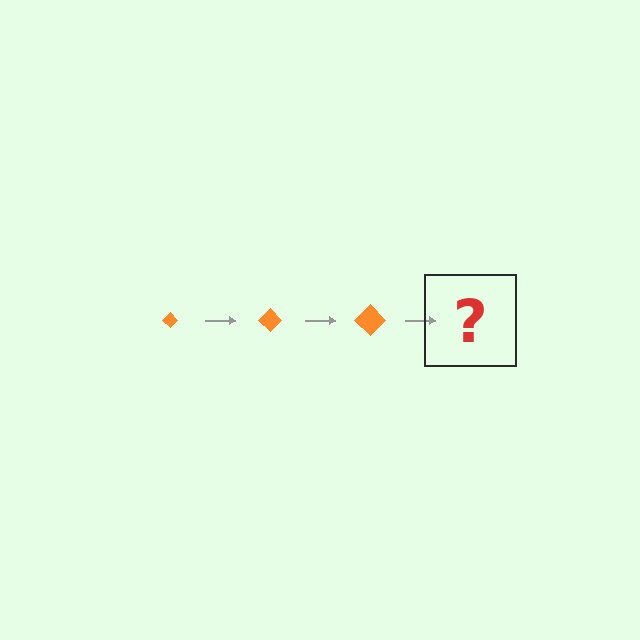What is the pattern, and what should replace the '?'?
The pattern is that the diamond gets progressively larger each step. The '?' should be an orange diamond, larger than the previous one.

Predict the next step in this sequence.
The next step is an orange diamond, larger than the previous one.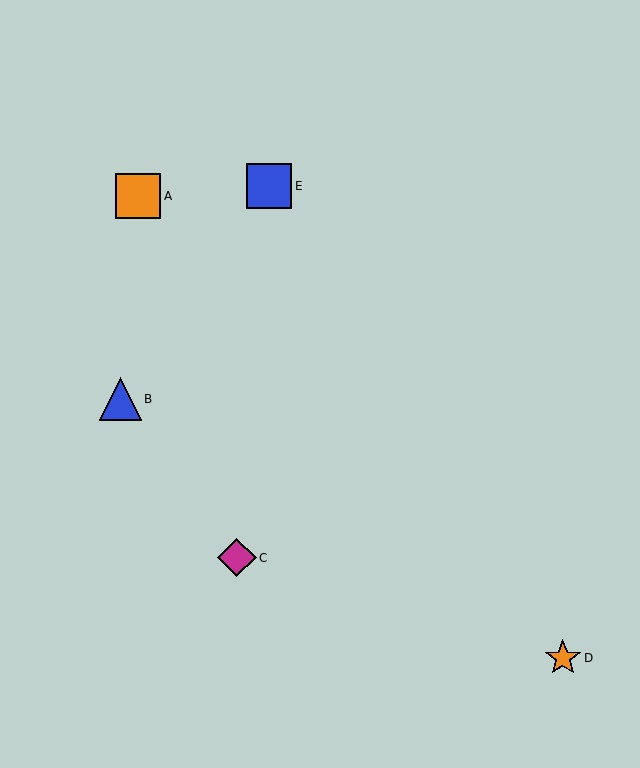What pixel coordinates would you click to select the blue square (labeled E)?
Click at (269, 186) to select the blue square E.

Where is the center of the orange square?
The center of the orange square is at (138, 196).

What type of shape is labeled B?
Shape B is a blue triangle.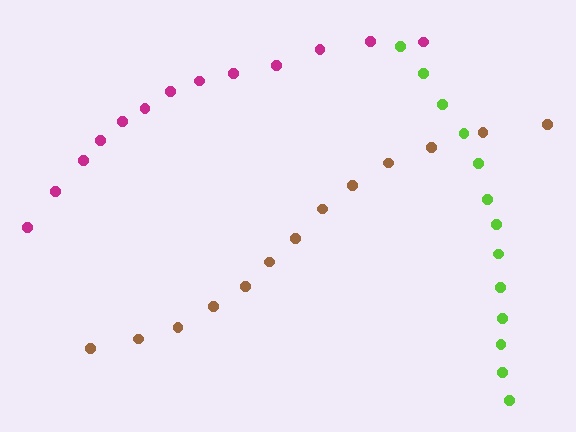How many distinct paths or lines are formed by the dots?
There are 3 distinct paths.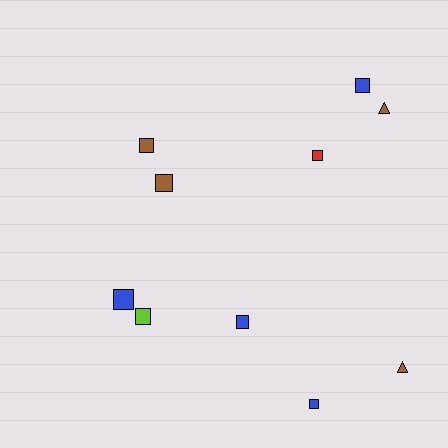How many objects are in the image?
There are 10 objects.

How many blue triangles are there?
There are no blue triangles.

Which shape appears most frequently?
Square, with 8 objects.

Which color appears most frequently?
Brown, with 4 objects.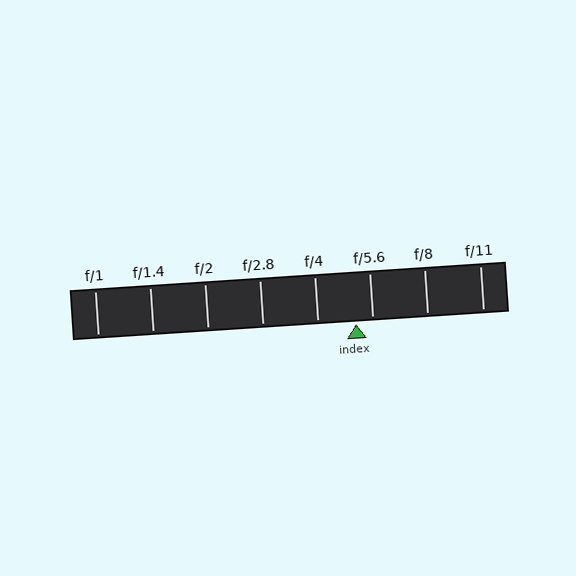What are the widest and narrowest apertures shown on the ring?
The widest aperture shown is f/1 and the narrowest is f/11.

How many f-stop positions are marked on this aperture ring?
There are 8 f-stop positions marked.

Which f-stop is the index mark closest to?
The index mark is closest to f/5.6.